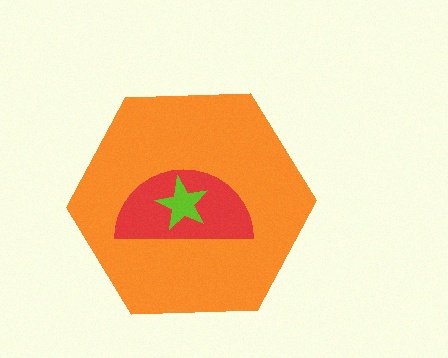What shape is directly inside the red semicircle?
The lime star.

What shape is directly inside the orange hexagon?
The red semicircle.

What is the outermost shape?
The orange hexagon.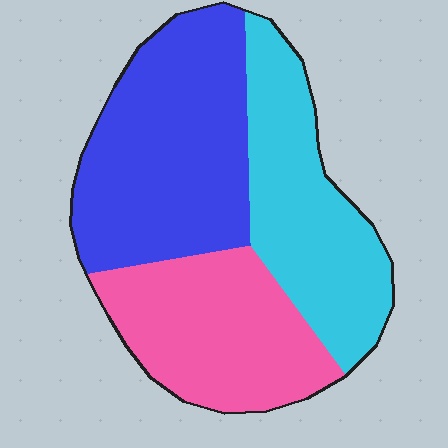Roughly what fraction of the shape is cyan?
Cyan covers around 30% of the shape.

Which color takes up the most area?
Blue, at roughly 40%.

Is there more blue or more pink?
Blue.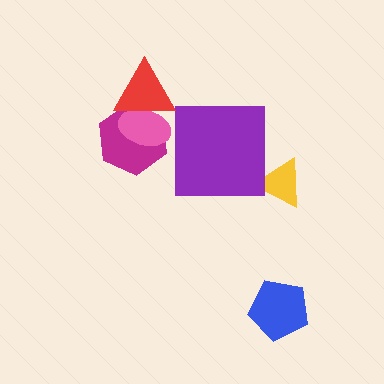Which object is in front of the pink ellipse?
The red triangle is in front of the pink ellipse.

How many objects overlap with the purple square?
0 objects overlap with the purple square.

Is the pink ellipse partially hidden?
Yes, it is partially covered by another shape.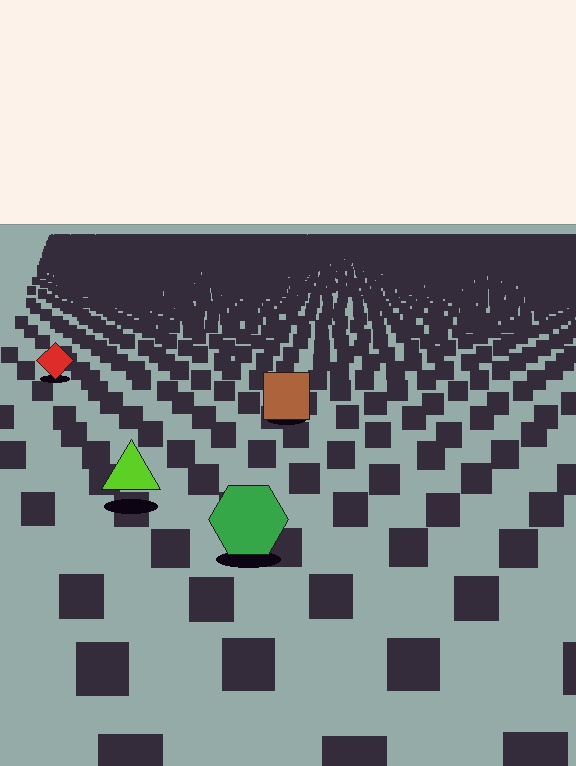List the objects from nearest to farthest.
From nearest to farthest: the green hexagon, the lime triangle, the brown square, the red diamond.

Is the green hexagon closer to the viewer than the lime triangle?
Yes. The green hexagon is closer — you can tell from the texture gradient: the ground texture is coarser near it.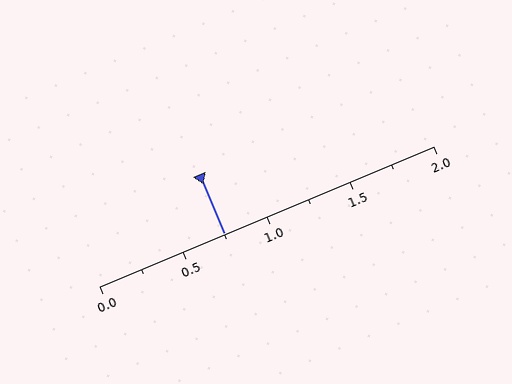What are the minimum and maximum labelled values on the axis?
The axis runs from 0.0 to 2.0.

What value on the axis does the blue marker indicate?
The marker indicates approximately 0.75.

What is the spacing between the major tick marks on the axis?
The major ticks are spaced 0.5 apart.